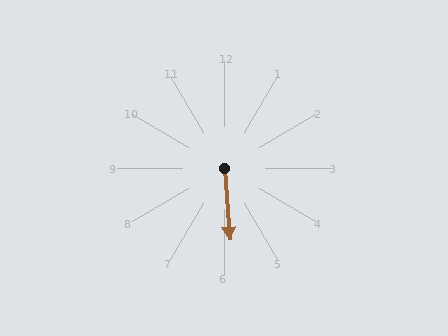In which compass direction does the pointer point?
South.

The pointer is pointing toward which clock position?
Roughly 6 o'clock.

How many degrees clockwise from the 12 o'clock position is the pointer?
Approximately 175 degrees.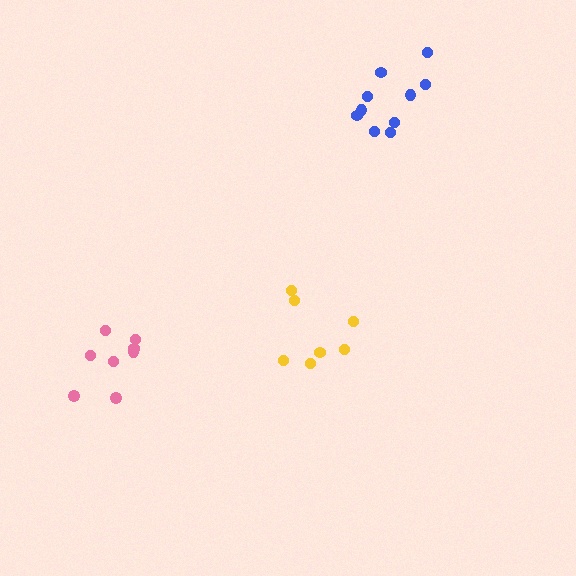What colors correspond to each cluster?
The clusters are colored: pink, yellow, blue.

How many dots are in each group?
Group 1: 8 dots, Group 2: 7 dots, Group 3: 10 dots (25 total).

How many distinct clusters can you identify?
There are 3 distinct clusters.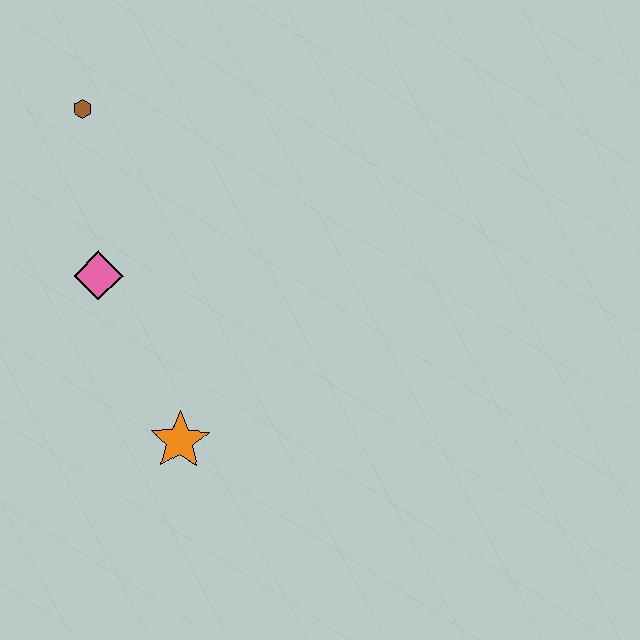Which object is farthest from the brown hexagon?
The orange star is farthest from the brown hexagon.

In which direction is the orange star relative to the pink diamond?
The orange star is below the pink diamond.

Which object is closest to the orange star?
The pink diamond is closest to the orange star.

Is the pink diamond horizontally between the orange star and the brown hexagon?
Yes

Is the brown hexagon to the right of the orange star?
No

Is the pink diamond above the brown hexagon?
No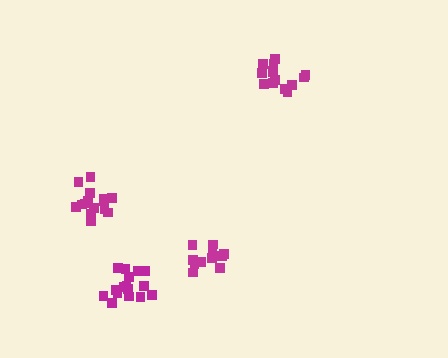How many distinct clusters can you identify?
There are 4 distinct clusters.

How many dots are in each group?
Group 1: 14 dots, Group 2: 15 dots, Group 3: 11 dots, Group 4: 17 dots (57 total).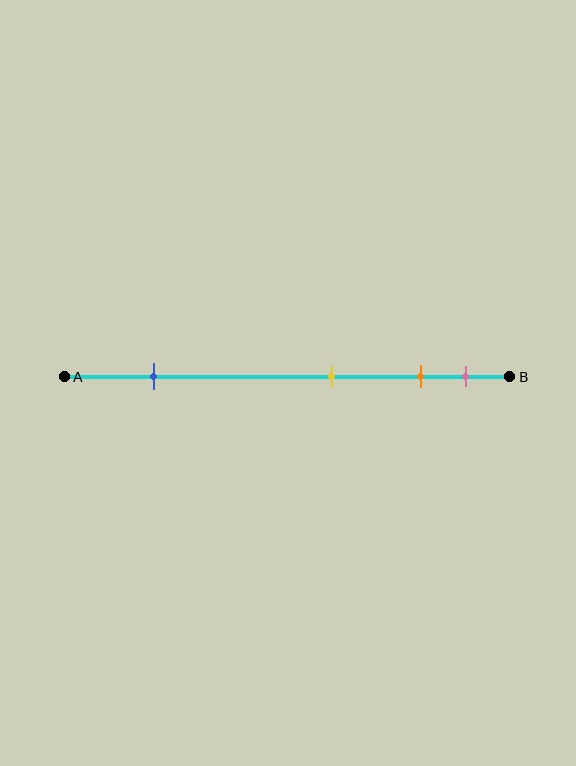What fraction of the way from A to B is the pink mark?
The pink mark is approximately 90% (0.9) of the way from A to B.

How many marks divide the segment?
There are 4 marks dividing the segment.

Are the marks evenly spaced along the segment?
No, the marks are not evenly spaced.